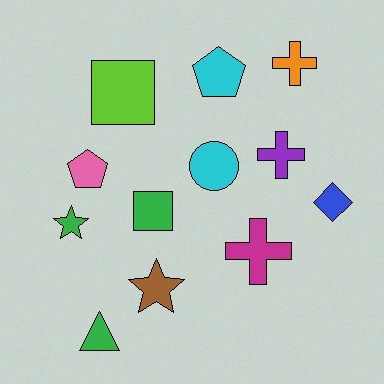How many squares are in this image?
There are 2 squares.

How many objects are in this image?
There are 12 objects.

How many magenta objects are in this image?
There is 1 magenta object.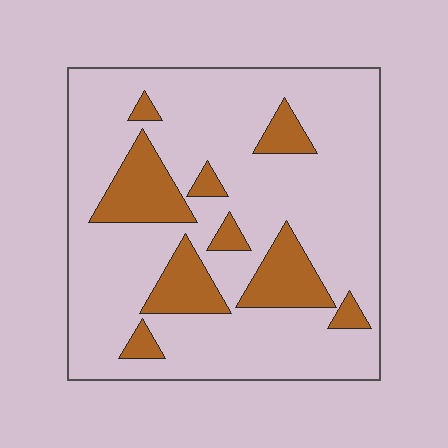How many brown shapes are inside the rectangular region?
9.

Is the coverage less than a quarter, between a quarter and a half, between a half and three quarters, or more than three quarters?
Less than a quarter.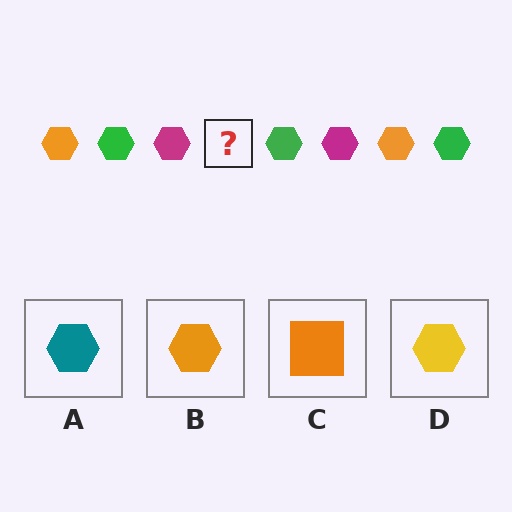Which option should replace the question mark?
Option B.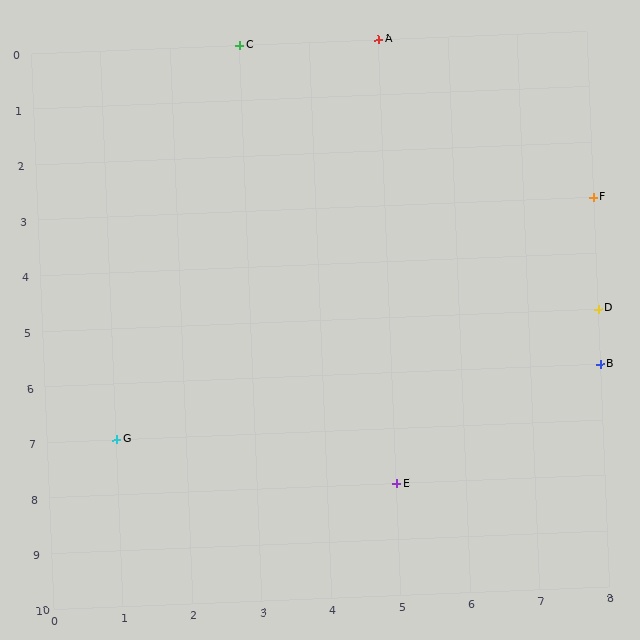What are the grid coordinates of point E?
Point E is at grid coordinates (5, 8).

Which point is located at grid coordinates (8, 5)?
Point D is at (8, 5).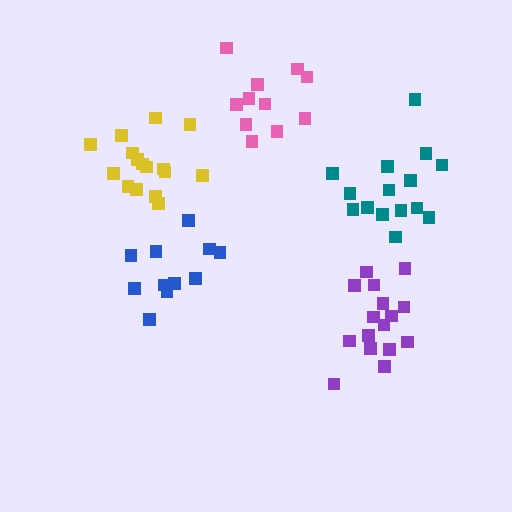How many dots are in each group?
Group 1: 16 dots, Group 2: 15 dots, Group 3: 11 dots, Group 4: 11 dots, Group 5: 16 dots (69 total).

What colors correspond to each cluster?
The clusters are colored: purple, teal, blue, pink, yellow.